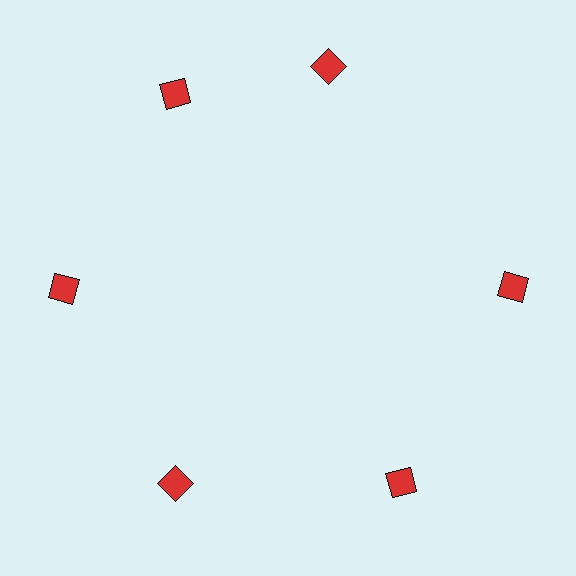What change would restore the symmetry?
The symmetry would be restored by rotating it back into even spacing with its neighbors so that all 6 squares sit at equal angles and equal distance from the center.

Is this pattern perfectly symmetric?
No. The 6 red squares are arranged in a ring, but one element near the 1 o'clock position is rotated out of alignment along the ring, breaking the 6-fold rotational symmetry.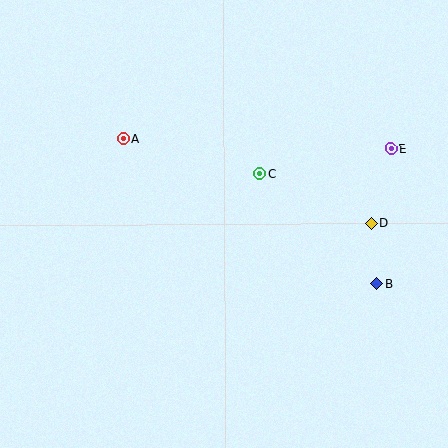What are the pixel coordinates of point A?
Point A is at (123, 139).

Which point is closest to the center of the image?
Point C at (259, 174) is closest to the center.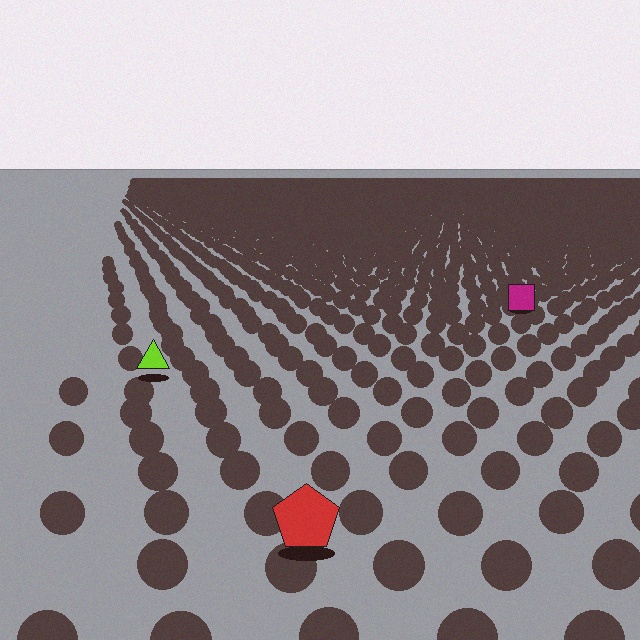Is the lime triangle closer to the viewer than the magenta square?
Yes. The lime triangle is closer — you can tell from the texture gradient: the ground texture is coarser near it.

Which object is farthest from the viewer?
The magenta square is farthest from the viewer. It appears smaller and the ground texture around it is denser.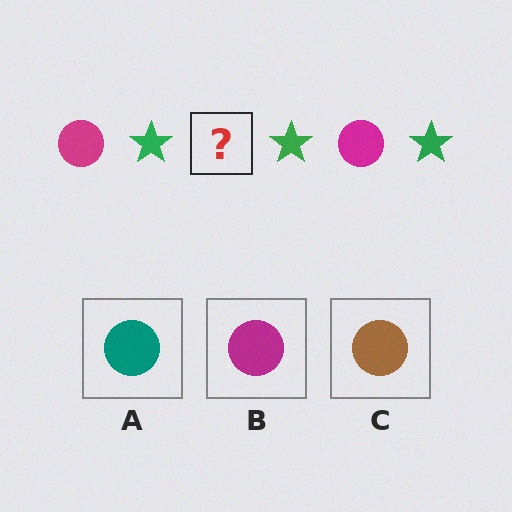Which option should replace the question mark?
Option B.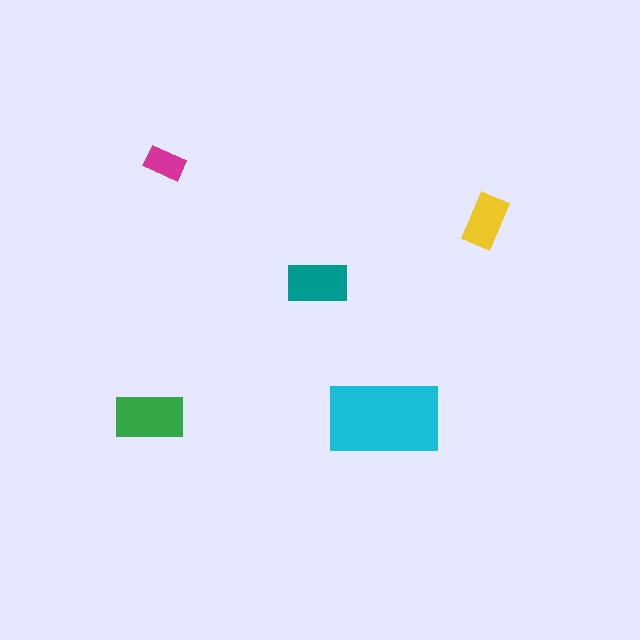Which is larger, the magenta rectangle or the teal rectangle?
The teal one.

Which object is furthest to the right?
The yellow rectangle is rightmost.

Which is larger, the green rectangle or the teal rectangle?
The green one.